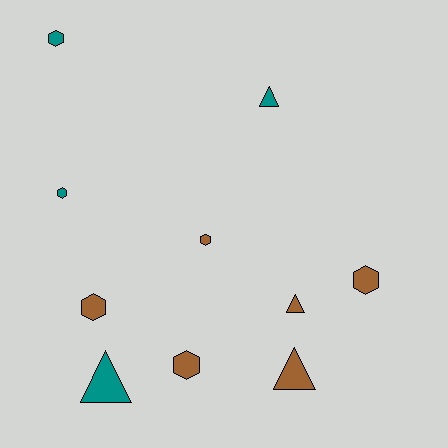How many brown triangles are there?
There are 2 brown triangles.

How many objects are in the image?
There are 10 objects.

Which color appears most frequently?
Brown, with 6 objects.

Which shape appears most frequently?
Hexagon, with 6 objects.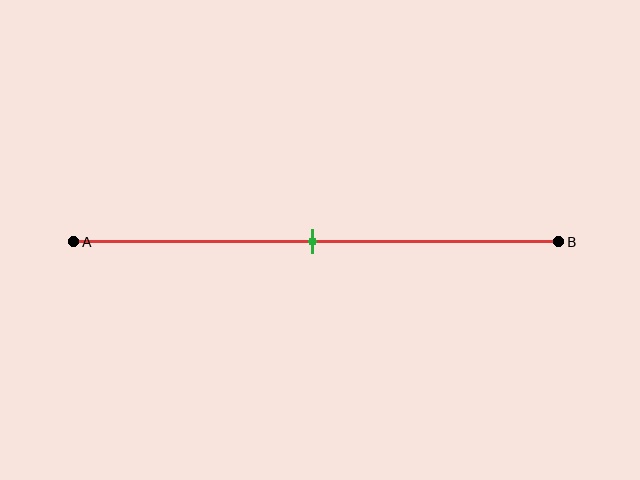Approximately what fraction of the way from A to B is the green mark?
The green mark is approximately 50% of the way from A to B.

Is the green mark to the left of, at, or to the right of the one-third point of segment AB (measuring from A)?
The green mark is to the right of the one-third point of segment AB.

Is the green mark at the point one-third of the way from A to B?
No, the mark is at about 50% from A, not at the 33% one-third point.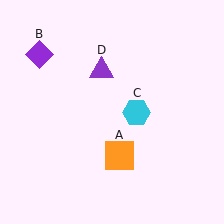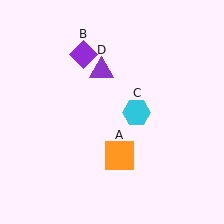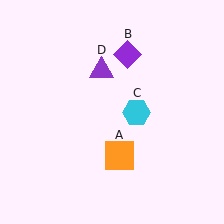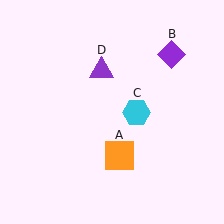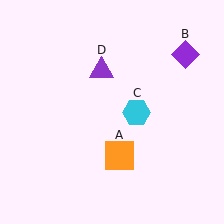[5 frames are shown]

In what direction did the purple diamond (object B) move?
The purple diamond (object B) moved right.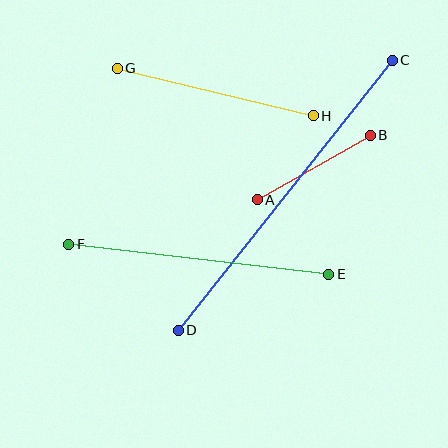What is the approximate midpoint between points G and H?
The midpoint is at approximately (215, 92) pixels.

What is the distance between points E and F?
The distance is approximately 262 pixels.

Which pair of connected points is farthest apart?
Points C and D are farthest apart.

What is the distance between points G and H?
The distance is approximately 202 pixels.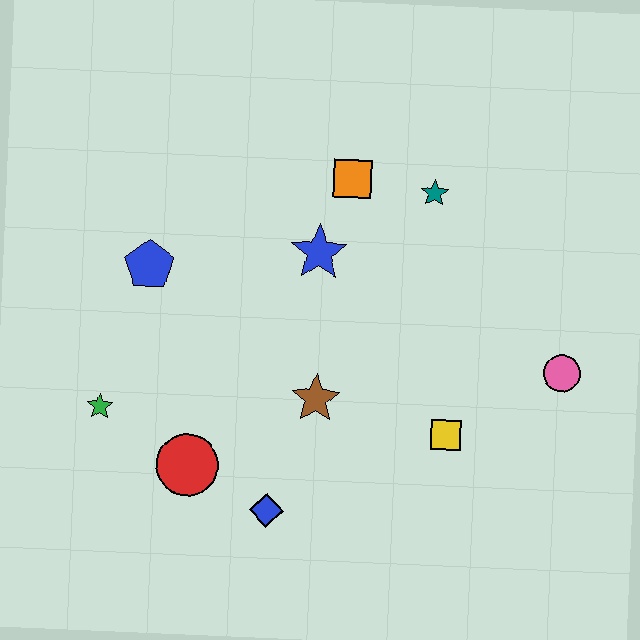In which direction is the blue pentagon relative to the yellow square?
The blue pentagon is to the left of the yellow square.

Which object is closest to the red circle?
The blue diamond is closest to the red circle.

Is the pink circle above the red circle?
Yes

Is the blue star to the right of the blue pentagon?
Yes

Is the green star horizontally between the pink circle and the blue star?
No